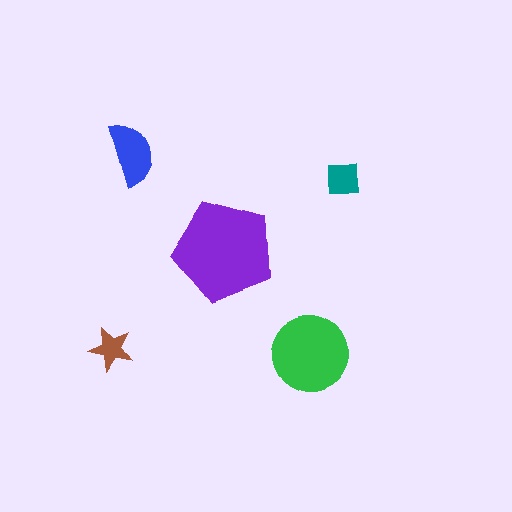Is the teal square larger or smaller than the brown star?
Larger.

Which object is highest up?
The blue semicircle is topmost.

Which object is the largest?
The purple pentagon.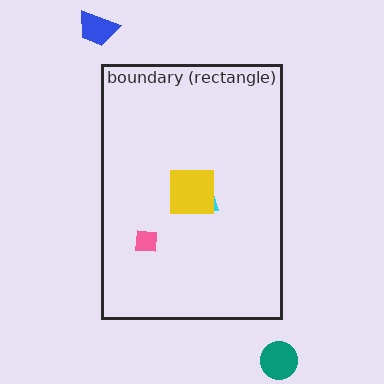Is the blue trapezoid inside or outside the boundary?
Outside.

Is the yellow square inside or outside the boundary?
Inside.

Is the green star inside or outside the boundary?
Inside.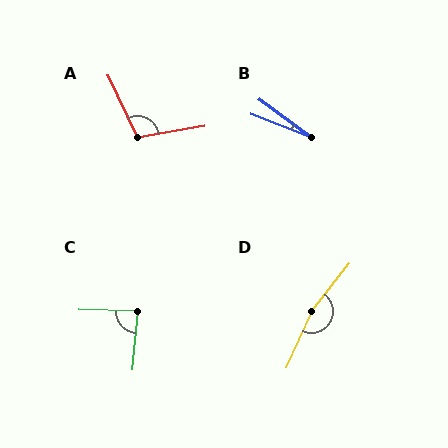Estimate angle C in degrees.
Approximately 87 degrees.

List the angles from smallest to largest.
B (16°), C (87°), A (106°), D (166°).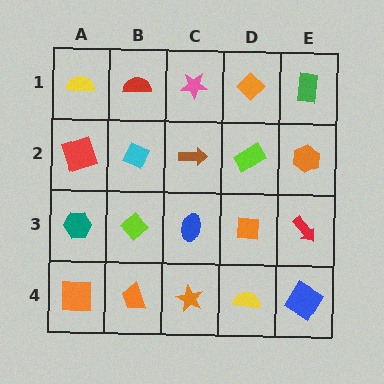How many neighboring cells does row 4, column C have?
3.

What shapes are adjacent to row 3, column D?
A lime rectangle (row 2, column D), a yellow semicircle (row 4, column D), a blue ellipse (row 3, column C), a red arrow (row 3, column E).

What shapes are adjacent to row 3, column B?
A cyan diamond (row 2, column B), an orange trapezoid (row 4, column B), a teal hexagon (row 3, column A), a blue ellipse (row 3, column C).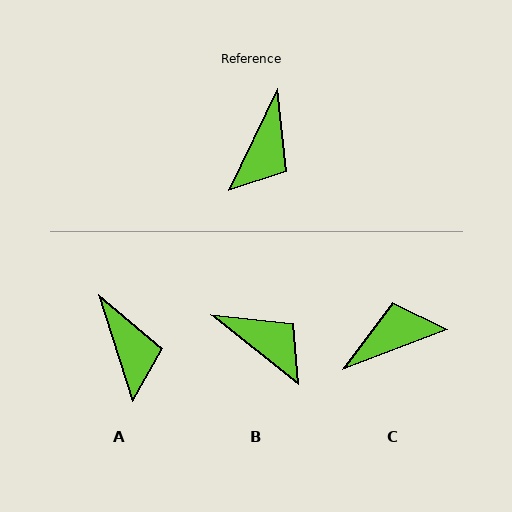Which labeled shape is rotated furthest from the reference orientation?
C, about 137 degrees away.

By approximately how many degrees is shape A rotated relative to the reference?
Approximately 43 degrees counter-clockwise.